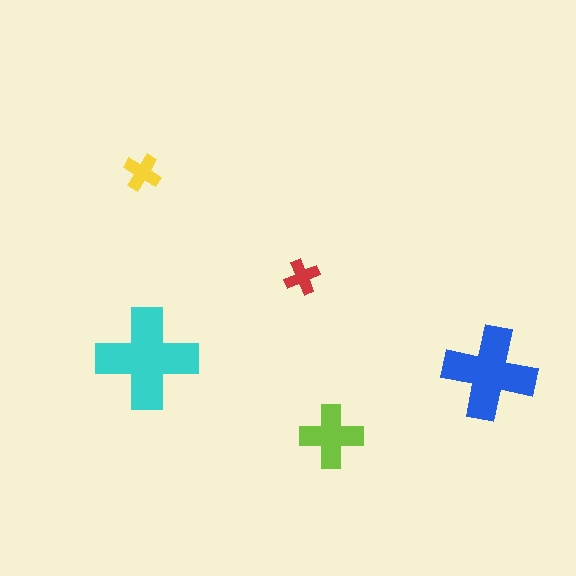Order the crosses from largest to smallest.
the cyan one, the blue one, the lime one, the yellow one, the red one.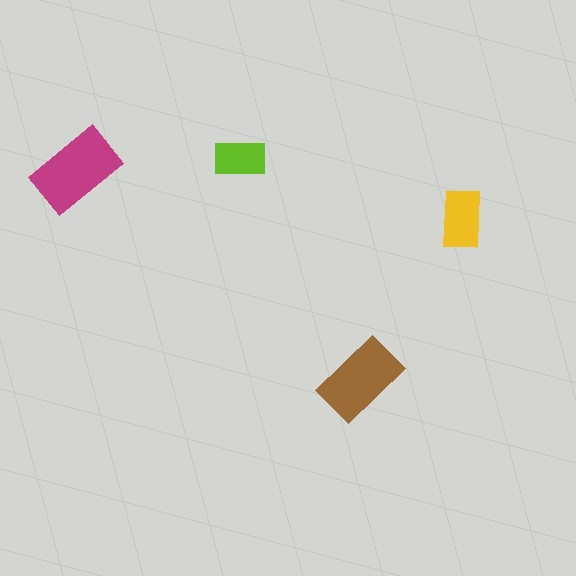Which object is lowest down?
The brown rectangle is bottommost.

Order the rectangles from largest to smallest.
the magenta one, the brown one, the yellow one, the lime one.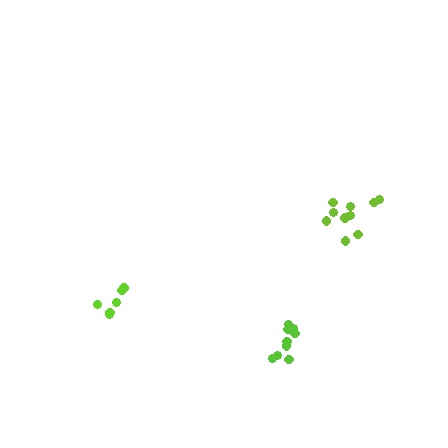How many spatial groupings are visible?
There are 3 spatial groupings.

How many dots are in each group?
Group 1: 9 dots, Group 2: 10 dots, Group 3: 6 dots (25 total).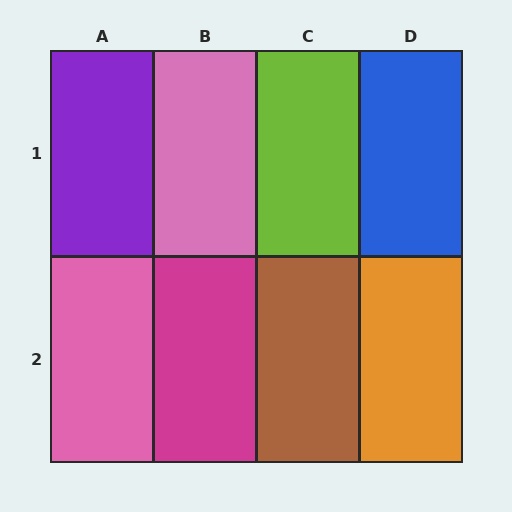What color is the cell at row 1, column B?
Pink.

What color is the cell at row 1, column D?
Blue.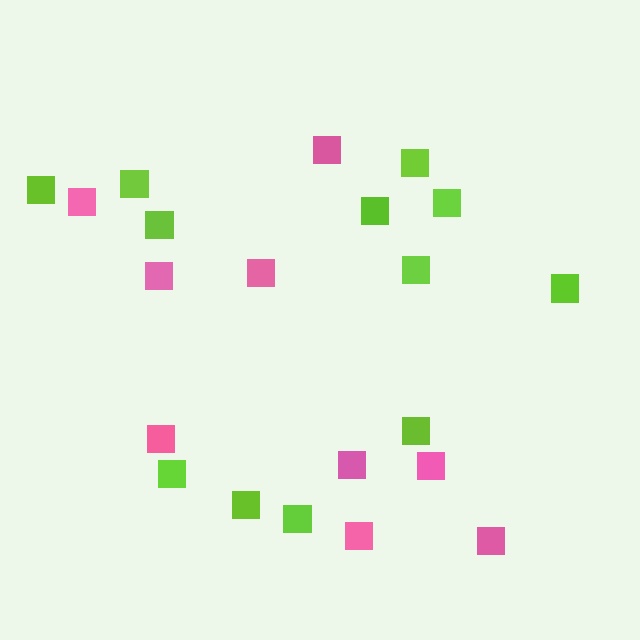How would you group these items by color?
There are 2 groups: one group of lime squares (12) and one group of pink squares (9).